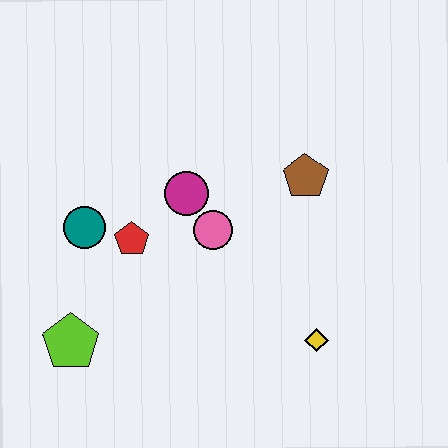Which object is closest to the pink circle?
The magenta circle is closest to the pink circle.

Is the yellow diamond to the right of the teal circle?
Yes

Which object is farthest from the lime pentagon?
The brown pentagon is farthest from the lime pentagon.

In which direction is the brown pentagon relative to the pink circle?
The brown pentagon is to the right of the pink circle.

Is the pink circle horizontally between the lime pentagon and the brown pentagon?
Yes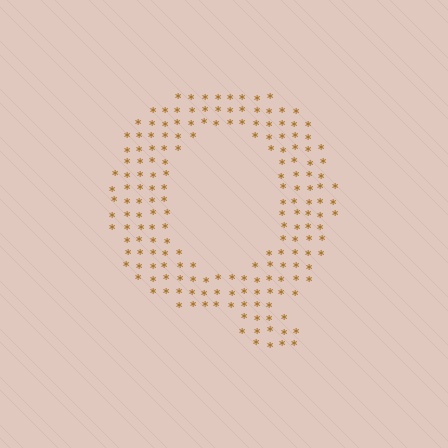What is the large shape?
The large shape is the letter Q.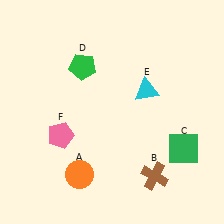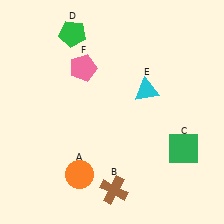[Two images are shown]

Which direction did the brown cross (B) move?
The brown cross (B) moved left.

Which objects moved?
The objects that moved are: the brown cross (B), the green pentagon (D), the pink pentagon (F).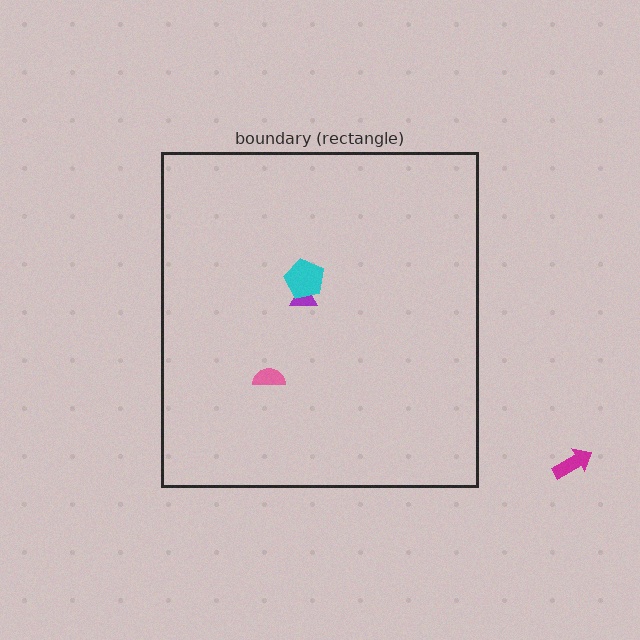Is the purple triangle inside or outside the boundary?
Inside.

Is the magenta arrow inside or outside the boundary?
Outside.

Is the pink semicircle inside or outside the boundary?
Inside.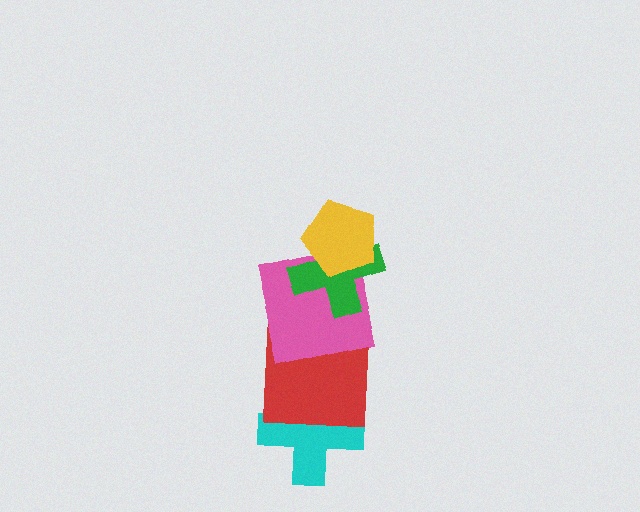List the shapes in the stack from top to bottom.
From top to bottom: the yellow pentagon, the green cross, the pink square, the red square, the cyan cross.